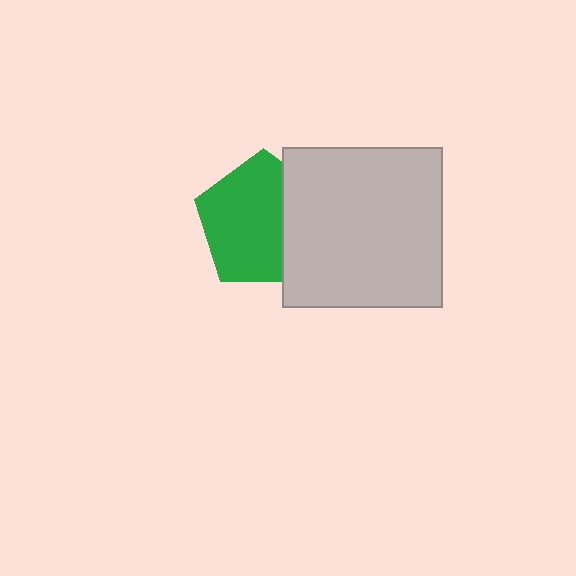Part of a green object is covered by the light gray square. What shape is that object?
It is a pentagon.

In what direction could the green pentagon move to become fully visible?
The green pentagon could move left. That would shift it out from behind the light gray square entirely.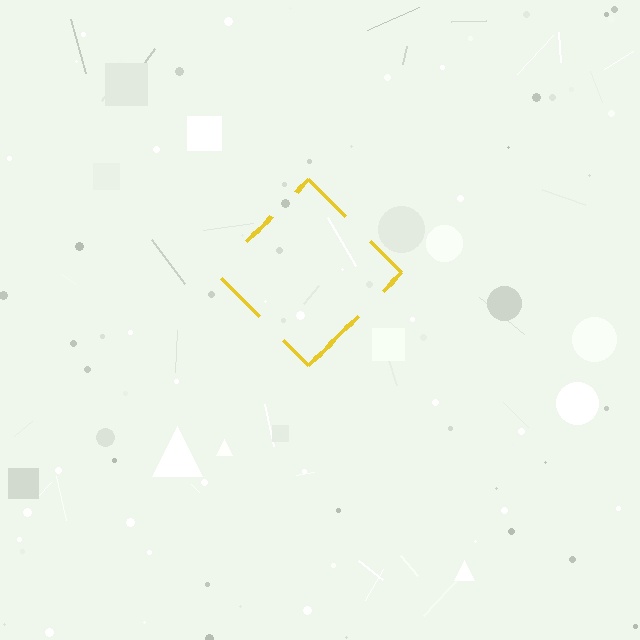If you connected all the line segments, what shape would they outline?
They would outline a diamond.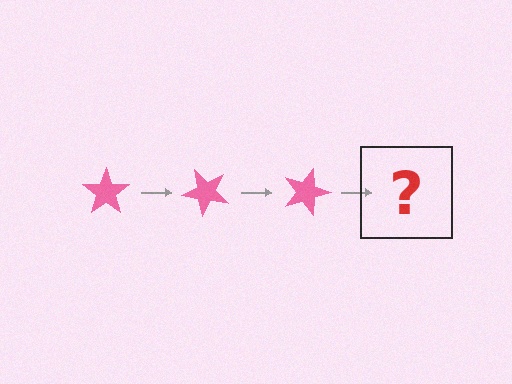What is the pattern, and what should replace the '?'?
The pattern is that the star rotates 45 degrees each step. The '?' should be a pink star rotated 135 degrees.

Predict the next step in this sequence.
The next step is a pink star rotated 135 degrees.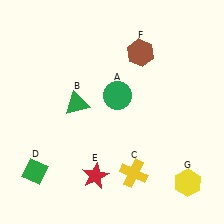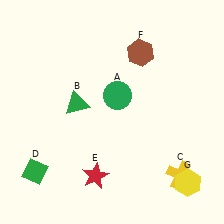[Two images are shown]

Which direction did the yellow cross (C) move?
The yellow cross (C) moved right.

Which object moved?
The yellow cross (C) moved right.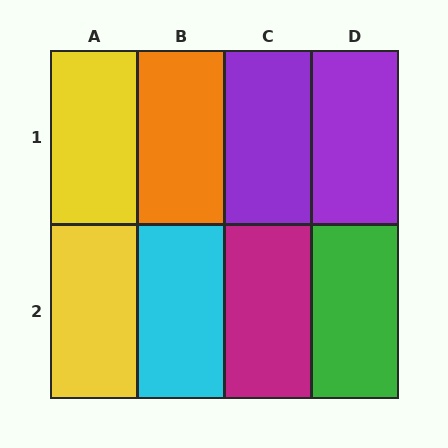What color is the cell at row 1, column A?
Yellow.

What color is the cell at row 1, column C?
Purple.